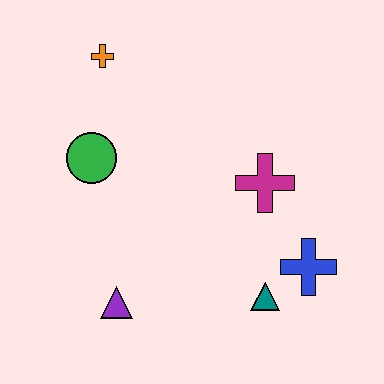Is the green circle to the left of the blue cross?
Yes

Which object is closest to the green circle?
The orange cross is closest to the green circle.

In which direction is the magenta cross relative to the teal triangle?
The magenta cross is above the teal triangle.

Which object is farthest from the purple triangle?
The orange cross is farthest from the purple triangle.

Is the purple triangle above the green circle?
No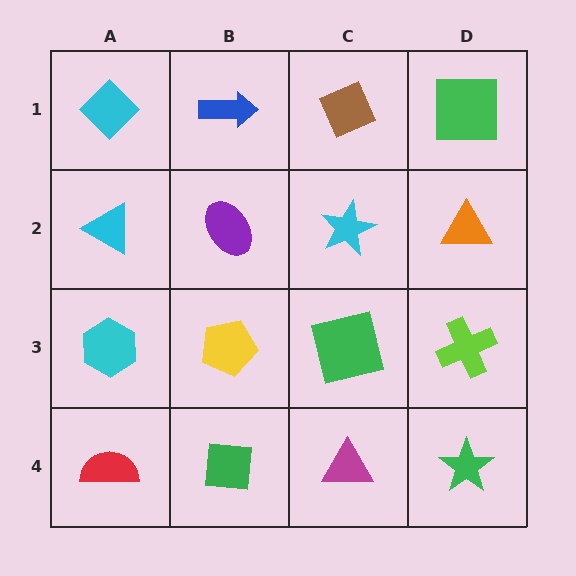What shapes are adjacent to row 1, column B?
A purple ellipse (row 2, column B), a cyan diamond (row 1, column A), a brown diamond (row 1, column C).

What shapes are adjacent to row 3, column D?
An orange triangle (row 2, column D), a green star (row 4, column D), a green square (row 3, column C).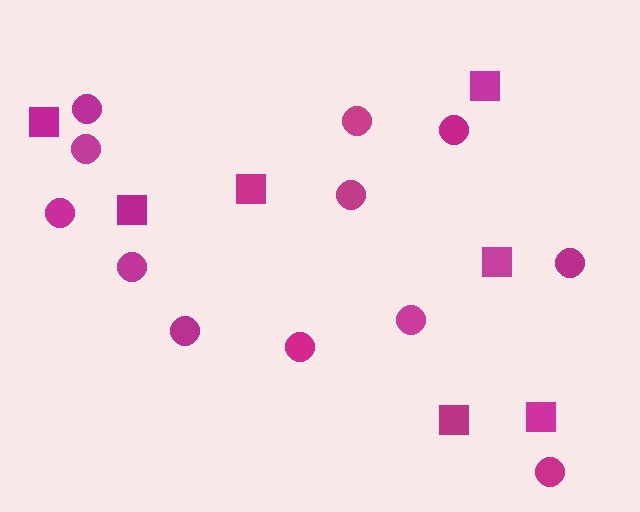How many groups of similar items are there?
There are 2 groups: one group of circles (12) and one group of squares (7).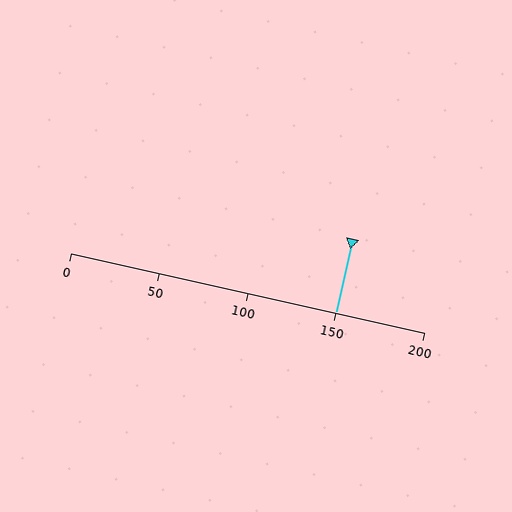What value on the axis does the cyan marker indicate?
The marker indicates approximately 150.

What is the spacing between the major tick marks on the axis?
The major ticks are spaced 50 apart.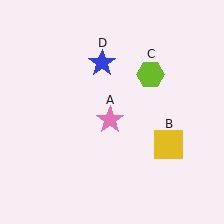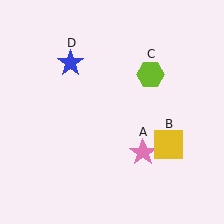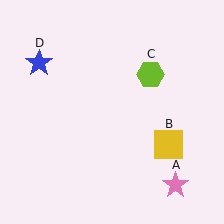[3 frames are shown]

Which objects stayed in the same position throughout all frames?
Yellow square (object B) and lime hexagon (object C) remained stationary.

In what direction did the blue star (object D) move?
The blue star (object D) moved left.